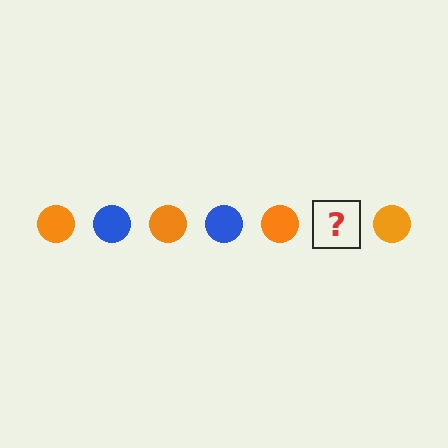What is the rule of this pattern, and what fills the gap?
The rule is that the pattern cycles through orange, blue circles. The gap should be filled with a blue circle.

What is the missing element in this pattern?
The missing element is a blue circle.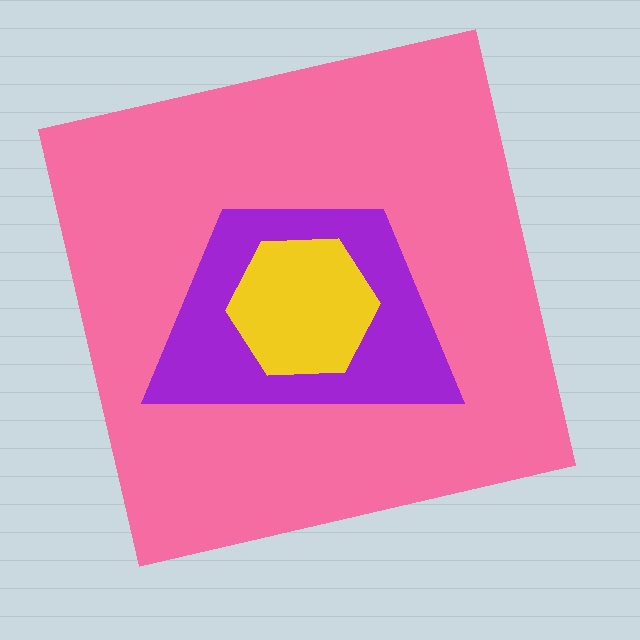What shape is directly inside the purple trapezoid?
The yellow hexagon.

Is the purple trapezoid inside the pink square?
Yes.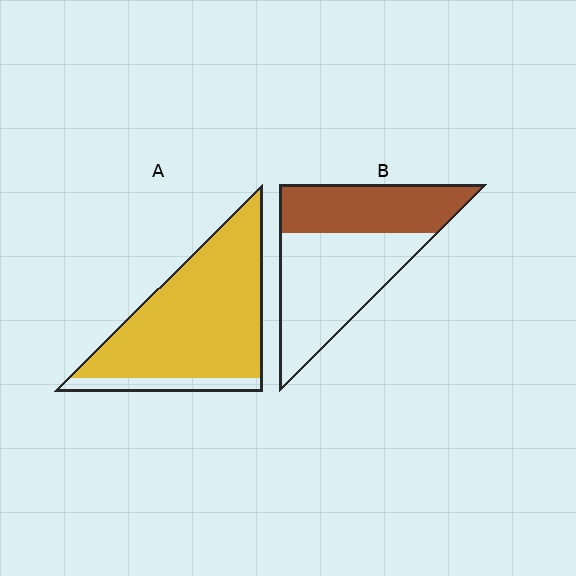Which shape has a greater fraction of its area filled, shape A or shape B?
Shape A.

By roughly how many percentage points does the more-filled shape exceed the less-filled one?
By roughly 45 percentage points (A over B).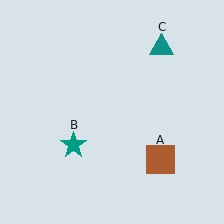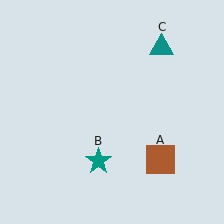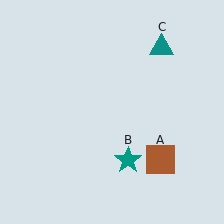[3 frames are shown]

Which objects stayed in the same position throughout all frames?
Brown square (object A) and teal triangle (object C) remained stationary.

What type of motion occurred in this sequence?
The teal star (object B) rotated counterclockwise around the center of the scene.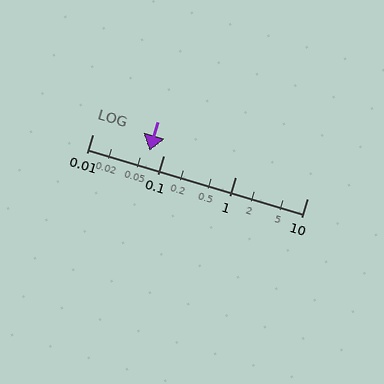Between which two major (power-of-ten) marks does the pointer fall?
The pointer is between 0.01 and 0.1.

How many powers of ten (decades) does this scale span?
The scale spans 3 decades, from 0.01 to 10.